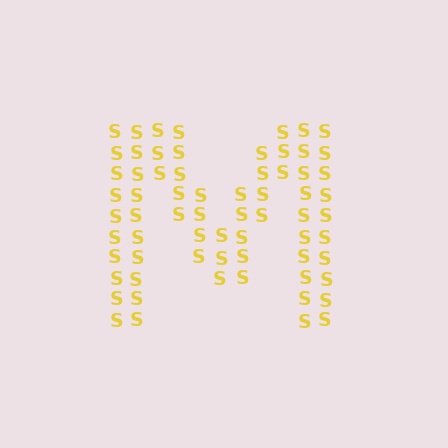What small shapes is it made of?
It is made of small letter S's.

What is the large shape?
The large shape is the letter M.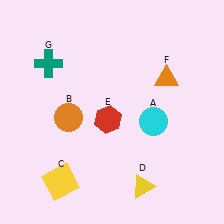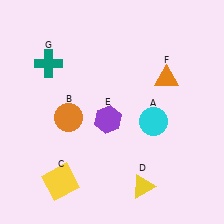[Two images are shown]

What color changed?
The hexagon (E) changed from red in Image 1 to purple in Image 2.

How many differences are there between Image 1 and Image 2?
There is 1 difference between the two images.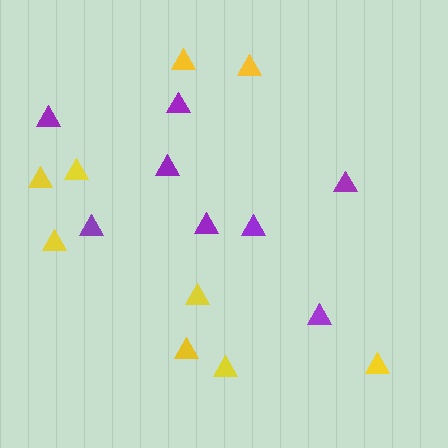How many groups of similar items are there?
There are 2 groups: one group of yellow triangles (9) and one group of purple triangles (8).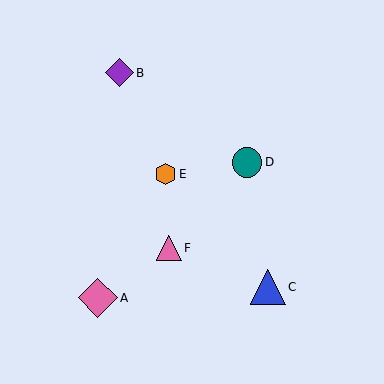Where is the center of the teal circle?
The center of the teal circle is at (247, 162).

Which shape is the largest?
The pink diamond (labeled A) is the largest.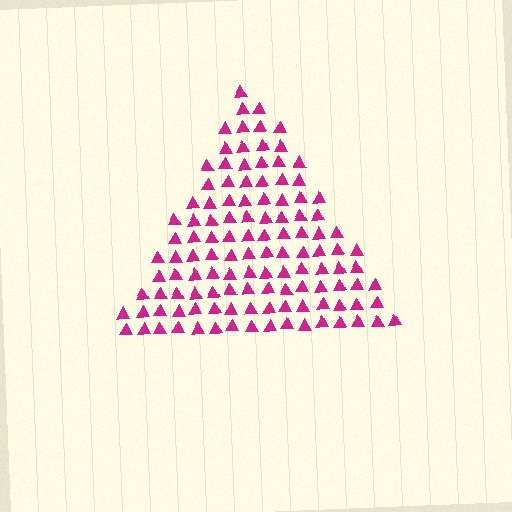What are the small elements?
The small elements are triangles.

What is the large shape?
The large shape is a triangle.